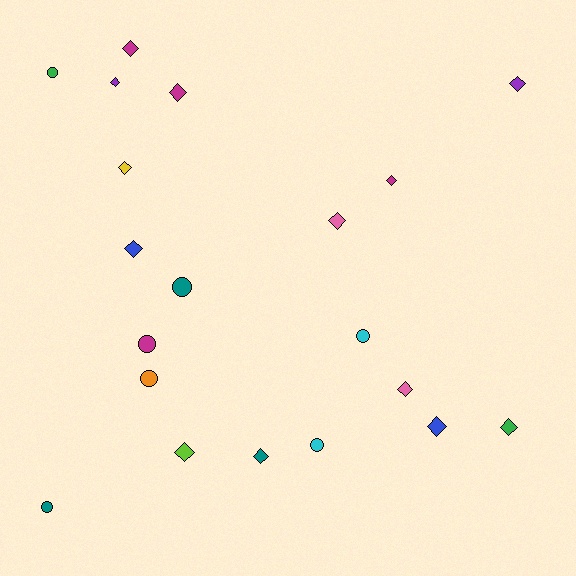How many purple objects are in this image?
There are 2 purple objects.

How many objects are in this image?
There are 20 objects.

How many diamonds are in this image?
There are 13 diamonds.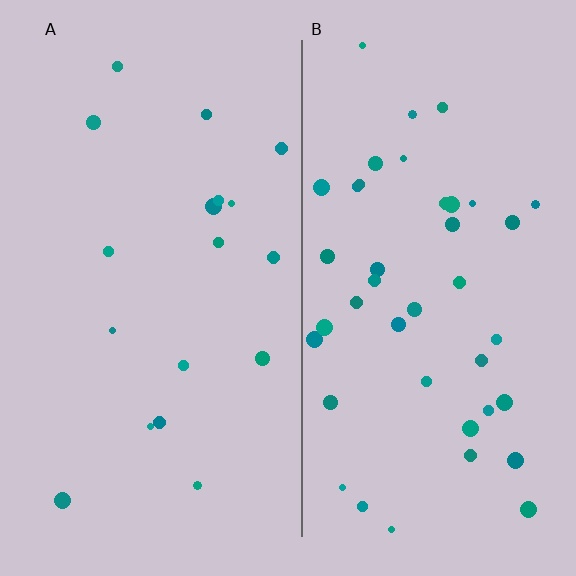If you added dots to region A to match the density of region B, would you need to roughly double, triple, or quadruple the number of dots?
Approximately double.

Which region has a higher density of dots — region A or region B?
B (the right).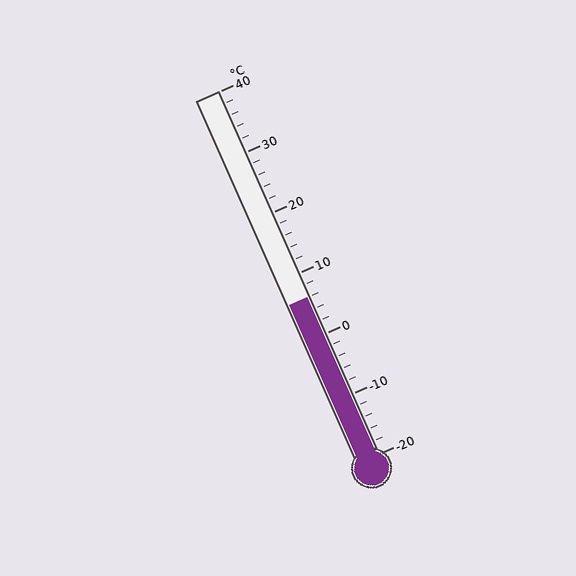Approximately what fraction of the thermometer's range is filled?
The thermometer is filled to approximately 45% of its range.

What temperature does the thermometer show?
The thermometer shows approximately 6°C.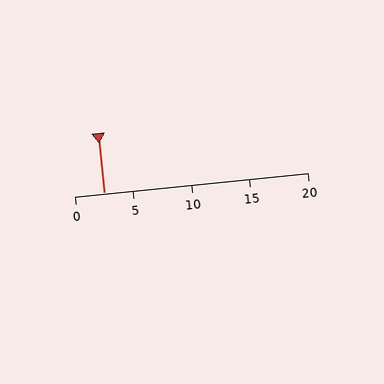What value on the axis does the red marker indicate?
The marker indicates approximately 2.5.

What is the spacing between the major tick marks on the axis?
The major ticks are spaced 5 apart.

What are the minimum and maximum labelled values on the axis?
The axis runs from 0 to 20.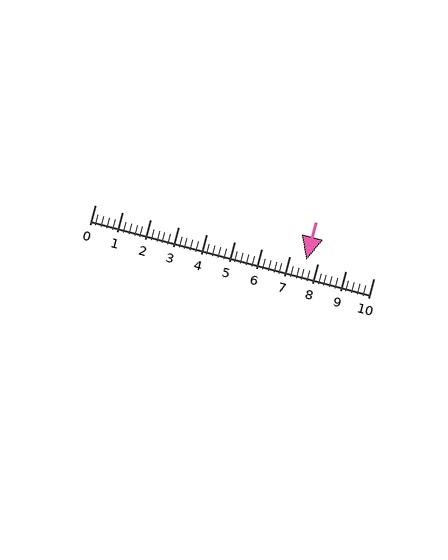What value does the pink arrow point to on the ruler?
The pink arrow points to approximately 7.6.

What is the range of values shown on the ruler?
The ruler shows values from 0 to 10.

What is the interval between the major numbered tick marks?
The major tick marks are spaced 1 units apart.